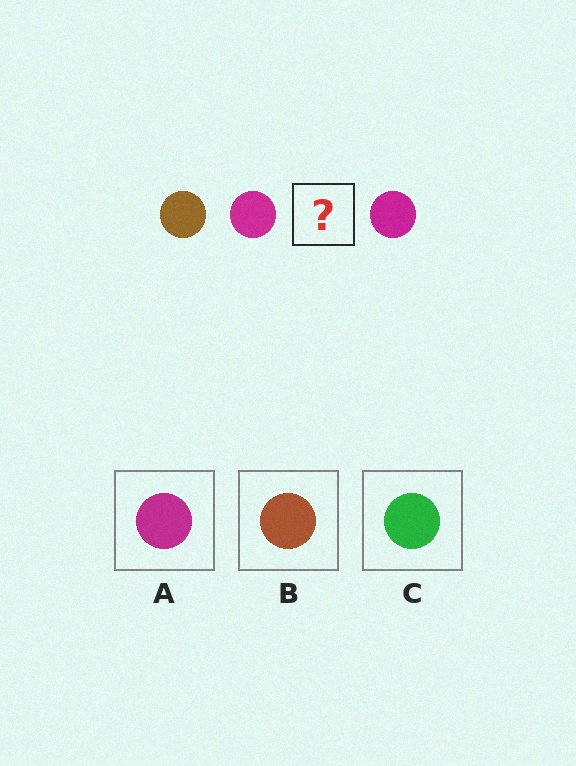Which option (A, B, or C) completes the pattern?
B.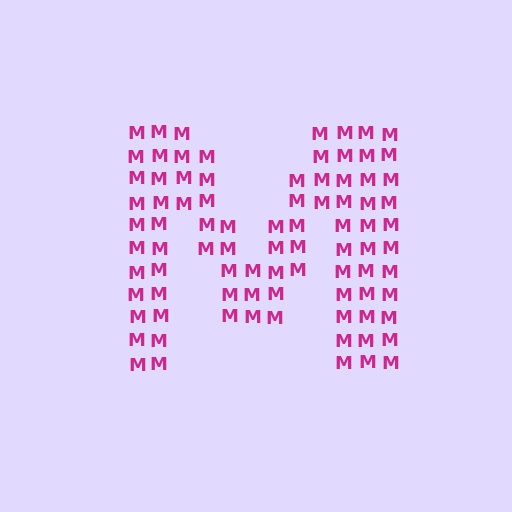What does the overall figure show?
The overall figure shows the letter M.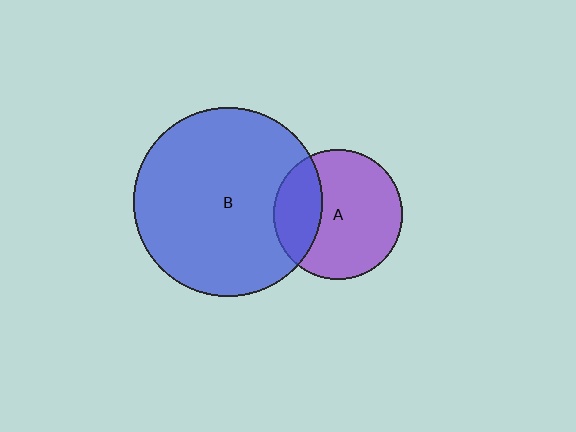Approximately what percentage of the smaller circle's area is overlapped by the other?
Approximately 30%.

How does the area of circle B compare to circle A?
Approximately 2.1 times.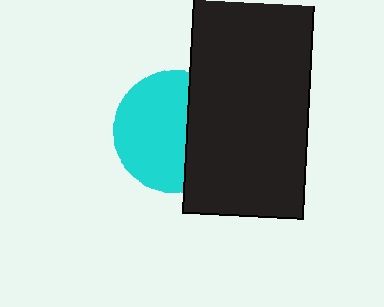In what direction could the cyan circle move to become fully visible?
The cyan circle could move left. That would shift it out from behind the black rectangle entirely.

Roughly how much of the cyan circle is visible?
About half of it is visible (roughly 62%).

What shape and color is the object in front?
The object in front is a black rectangle.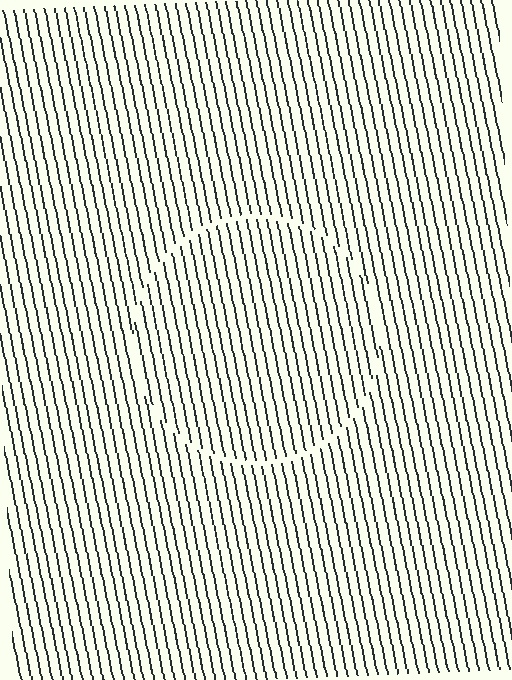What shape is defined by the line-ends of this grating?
An illusory circle. The interior of the shape contains the same grating, shifted by half a period — the contour is defined by the phase discontinuity where line-ends from the inner and outer gratings abut.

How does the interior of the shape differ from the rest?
The interior of the shape contains the same grating, shifted by half a period — the contour is defined by the phase discontinuity where line-ends from the inner and outer gratings abut.